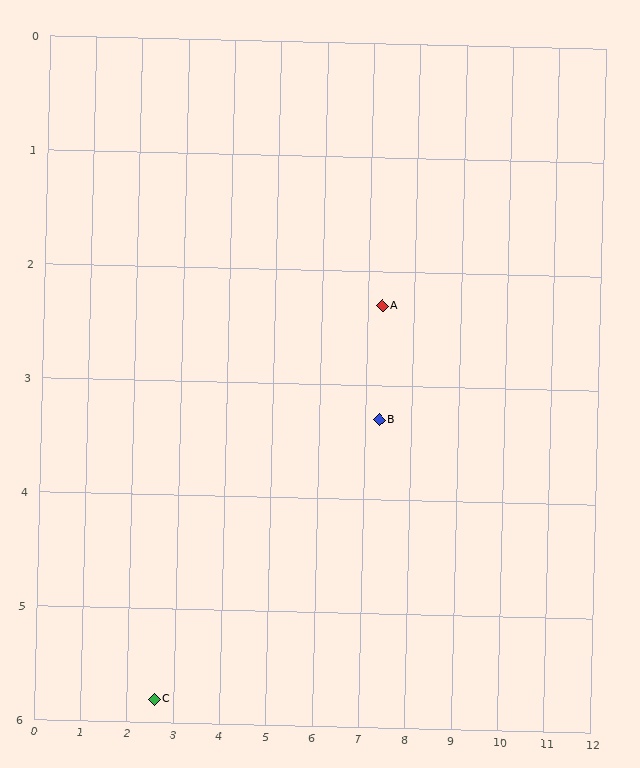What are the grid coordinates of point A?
Point A is at approximately (7.3, 2.3).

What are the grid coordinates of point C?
Point C is at approximately (2.6, 5.8).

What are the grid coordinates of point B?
Point B is at approximately (7.3, 3.3).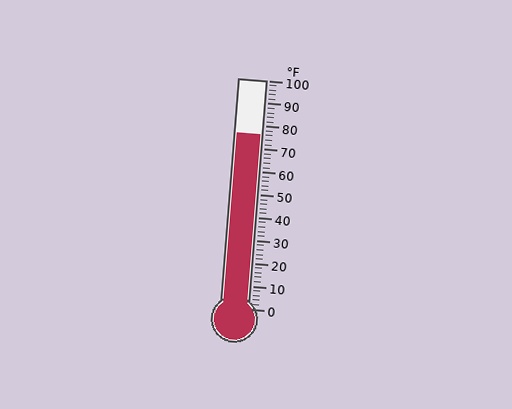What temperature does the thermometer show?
The thermometer shows approximately 76°F.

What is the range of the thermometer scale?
The thermometer scale ranges from 0°F to 100°F.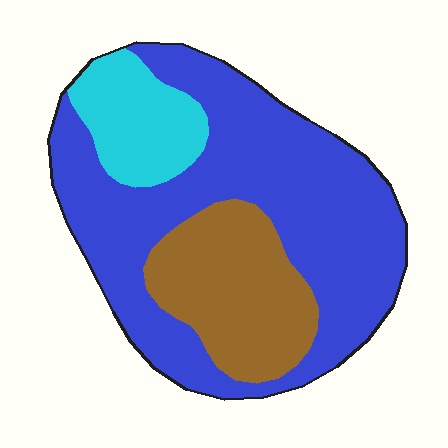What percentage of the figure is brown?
Brown takes up about one quarter (1/4) of the figure.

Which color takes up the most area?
Blue, at roughly 60%.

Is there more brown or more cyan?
Brown.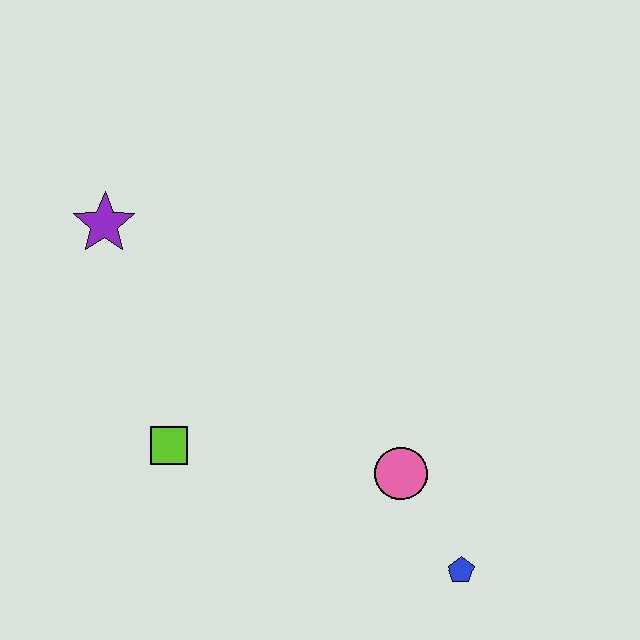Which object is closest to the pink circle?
The blue pentagon is closest to the pink circle.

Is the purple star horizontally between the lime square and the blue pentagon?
No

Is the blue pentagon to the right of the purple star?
Yes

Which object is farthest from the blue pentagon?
The purple star is farthest from the blue pentagon.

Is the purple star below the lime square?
No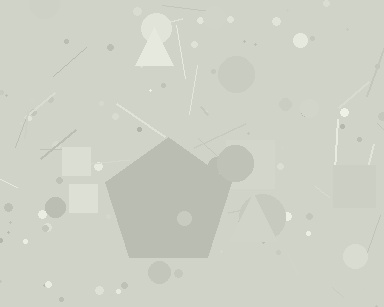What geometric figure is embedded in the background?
A pentagon is embedded in the background.